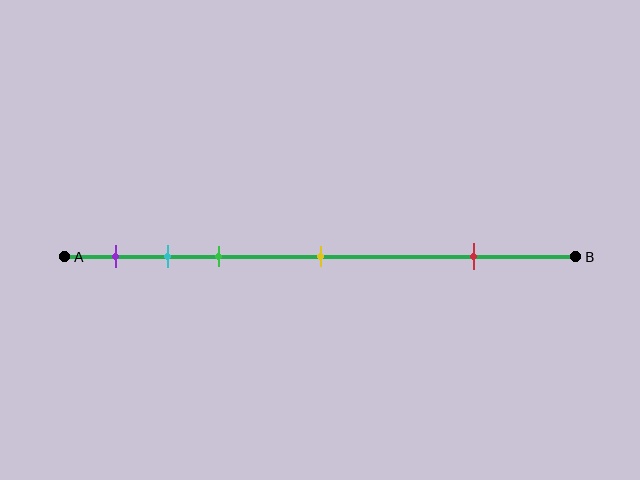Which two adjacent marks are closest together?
The cyan and green marks are the closest adjacent pair.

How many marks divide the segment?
There are 5 marks dividing the segment.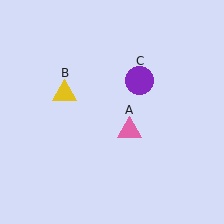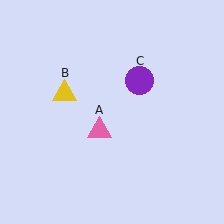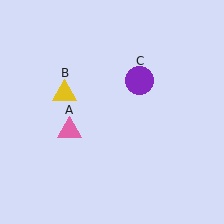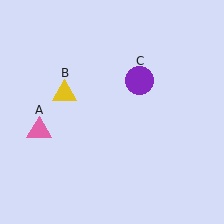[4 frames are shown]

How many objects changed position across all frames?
1 object changed position: pink triangle (object A).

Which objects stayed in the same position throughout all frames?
Yellow triangle (object B) and purple circle (object C) remained stationary.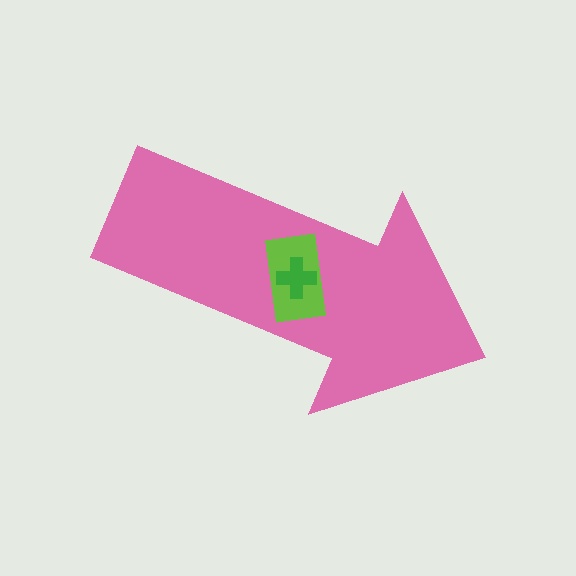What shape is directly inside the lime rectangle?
The green cross.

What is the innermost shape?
The green cross.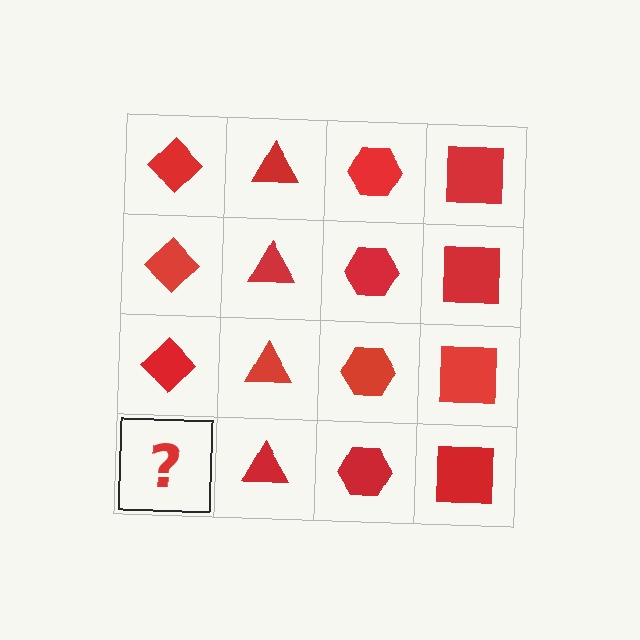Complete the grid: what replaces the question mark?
The question mark should be replaced with a red diamond.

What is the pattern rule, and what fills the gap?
The rule is that each column has a consistent shape. The gap should be filled with a red diamond.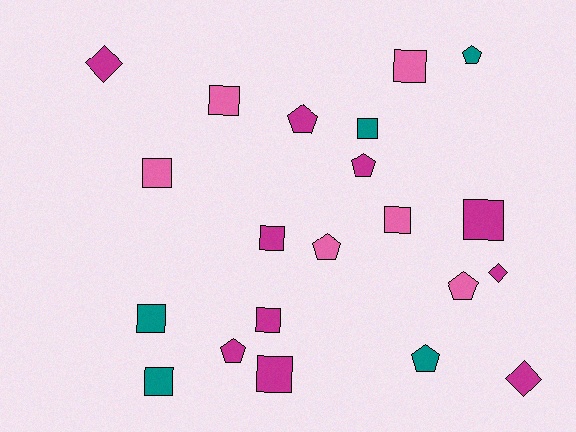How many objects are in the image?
There are 21 objects.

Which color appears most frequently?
Magenta, with 10 objects.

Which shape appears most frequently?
Square, with 11 objects.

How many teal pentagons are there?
There are 2 teal pentagons.